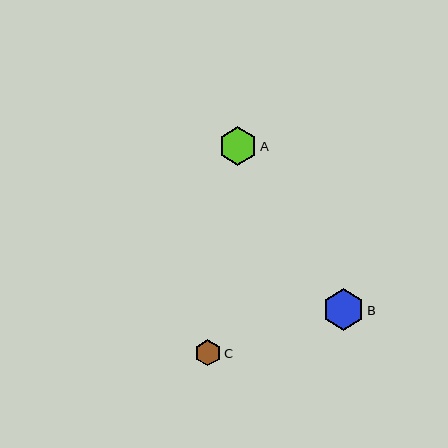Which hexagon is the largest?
Hexagon B is the largest with a size of approximately 41 pixels.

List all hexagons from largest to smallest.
From largest to smallest: B, A, C.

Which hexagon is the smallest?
Hexagon C is the smallest with a size of approximately 26 pixels.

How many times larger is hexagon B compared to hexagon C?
Hexagon B is approximately 1.6 times the size of hexagon C.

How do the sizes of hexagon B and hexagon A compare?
Hexagon B and hexagon A are approximately the same size.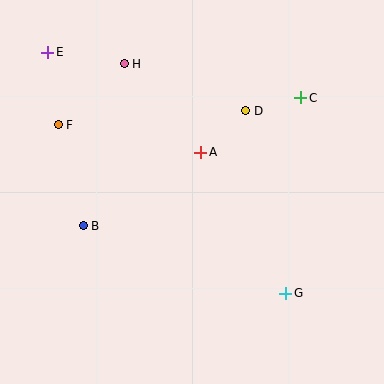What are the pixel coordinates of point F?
Point F is at (58, 125).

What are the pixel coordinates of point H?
Point H is at (124, 64).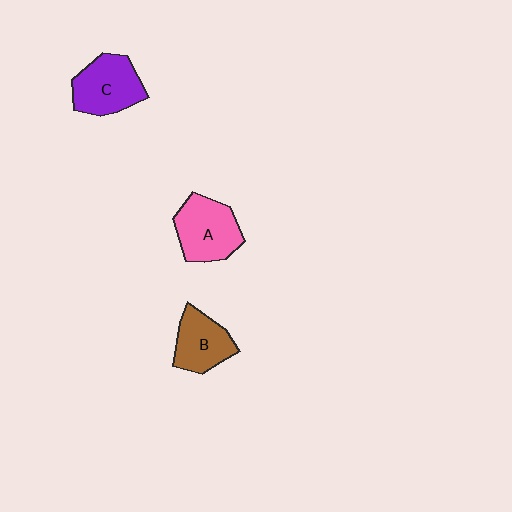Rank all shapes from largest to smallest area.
From largest to smallest: A (pink), C (purple), B (brown).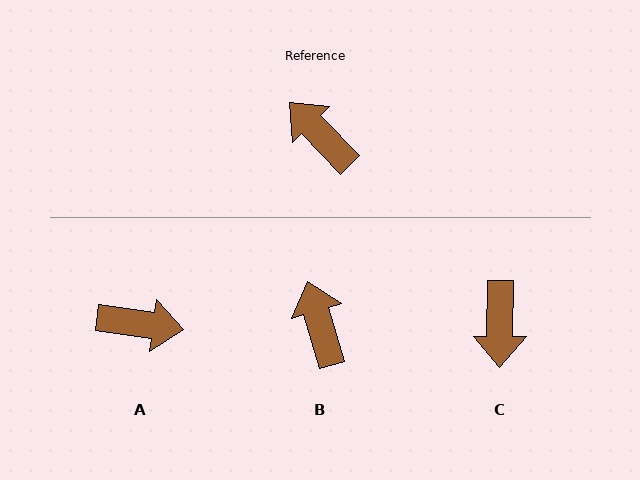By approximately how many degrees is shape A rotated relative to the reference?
Approximately 142 degrees clockwise.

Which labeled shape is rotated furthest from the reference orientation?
A, about 142 degrees away.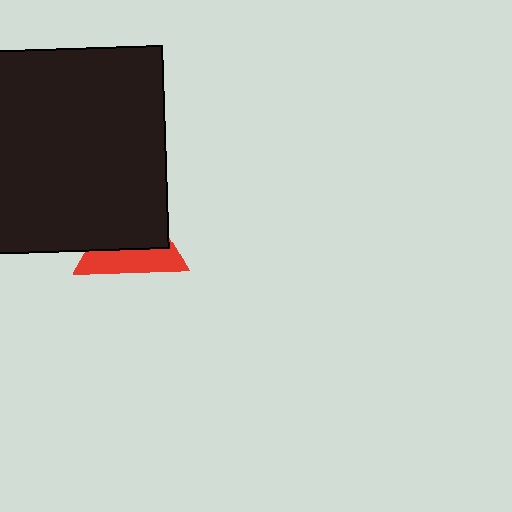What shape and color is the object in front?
The object in front is a black square.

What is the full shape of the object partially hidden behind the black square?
The partially hidden object is a red triangle.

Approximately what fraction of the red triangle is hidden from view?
Roughly 58% of the red triangle is hidden behind the black square.